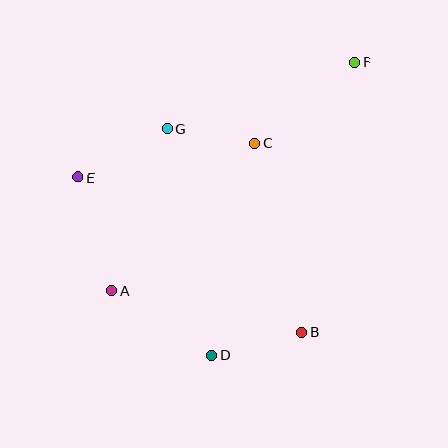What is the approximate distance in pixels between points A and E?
The distance between A and E is approximately 118 pixels.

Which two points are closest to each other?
Points C and G are closest to each other.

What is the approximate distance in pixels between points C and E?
The distance between C and E is approximately 180 pixels.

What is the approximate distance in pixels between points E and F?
The distance between E and F is approximately 299 pixels.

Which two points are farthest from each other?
Points A and F are farthest from each other.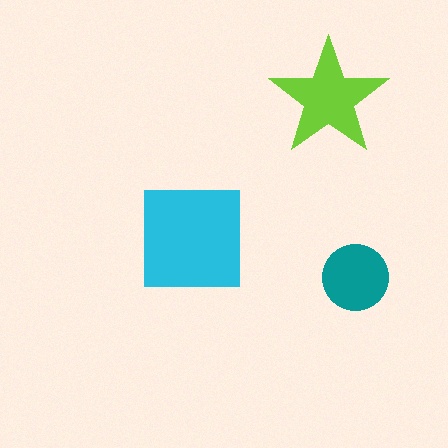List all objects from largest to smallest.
The cyan square, the lime star, the teal circle.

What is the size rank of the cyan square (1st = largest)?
1st.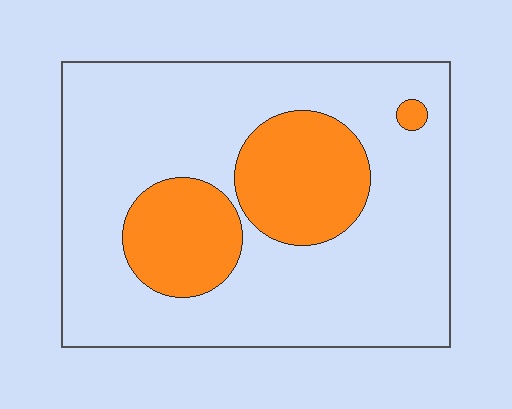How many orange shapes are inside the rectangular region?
3.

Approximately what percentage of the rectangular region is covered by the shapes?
Approximately 25%.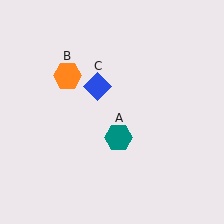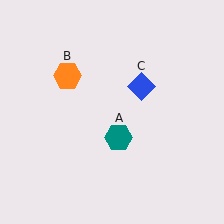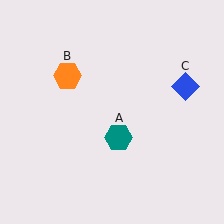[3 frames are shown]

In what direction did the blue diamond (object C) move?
The blue diamond (object C) moved right.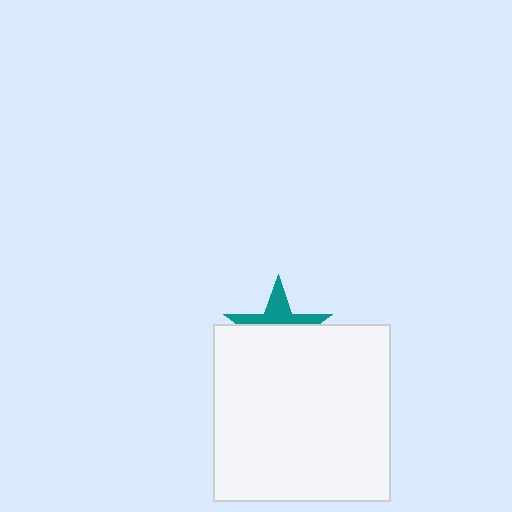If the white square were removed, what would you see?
You would see the complete teal star.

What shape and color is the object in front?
The object in front is a white square.